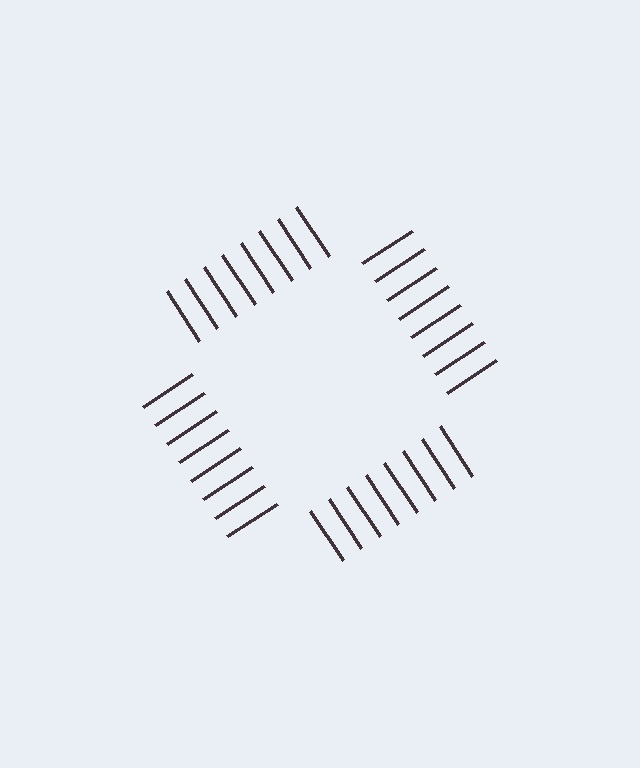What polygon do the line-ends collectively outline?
An illusory square — the line segments terminate on its edges but no continuous stroke is drawn.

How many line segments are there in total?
32 — 8 along each of the 4 edges.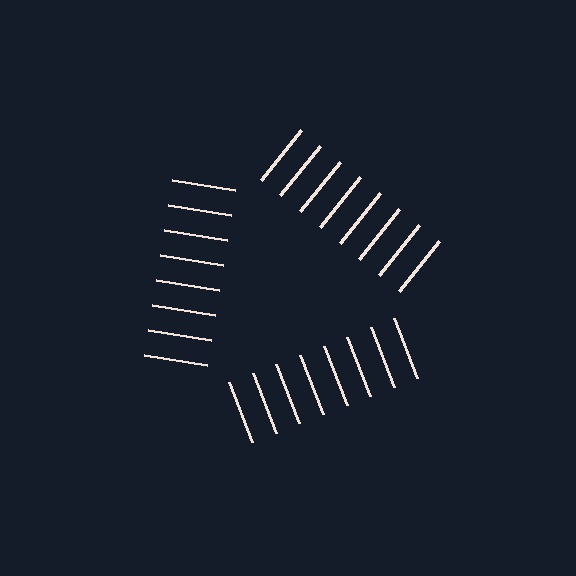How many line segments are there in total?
24 — 8 along each of the 3 edges.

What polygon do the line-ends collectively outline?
An illusory triangle — the line segments terminate on its edges but no continuous stroke is drawn.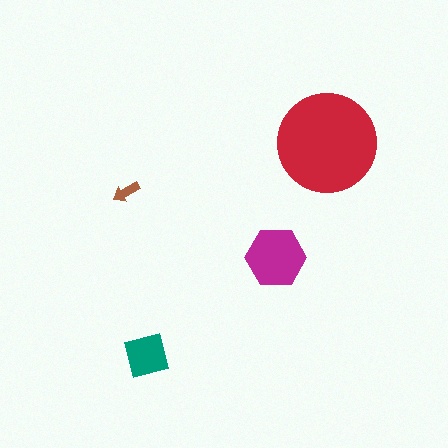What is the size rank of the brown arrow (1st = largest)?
4th.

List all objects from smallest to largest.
The brown arrow, the teal square, the magenta hexagon, the red circle.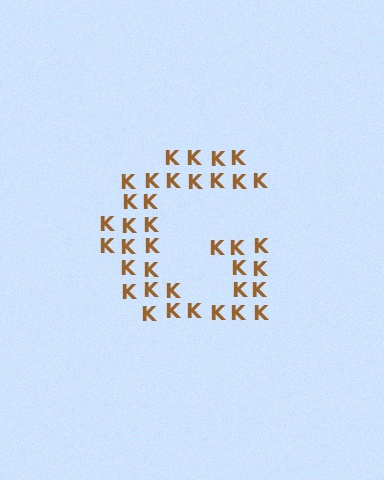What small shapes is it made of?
It is made of small letter K's.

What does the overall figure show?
The overall figure shows the letter G.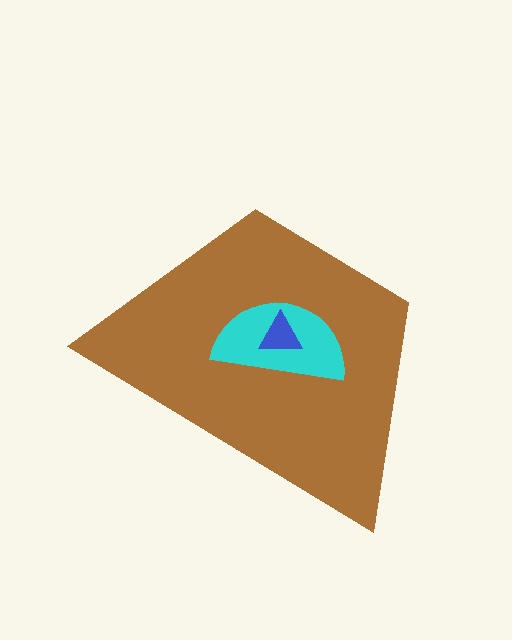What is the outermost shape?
The brown trapezoid.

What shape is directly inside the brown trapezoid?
The cyan semicircle.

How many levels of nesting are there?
3.